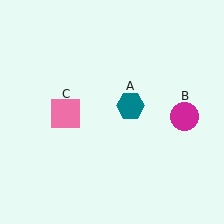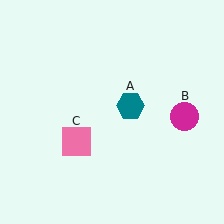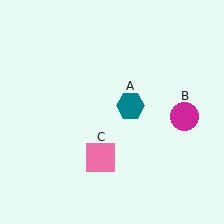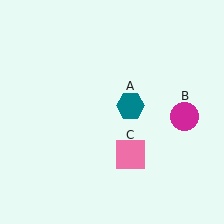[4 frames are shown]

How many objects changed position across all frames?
1 object changed position: pink square (object C).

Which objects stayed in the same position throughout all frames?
Teal hexagon (object A) and magenta circle (object B) remained stationary.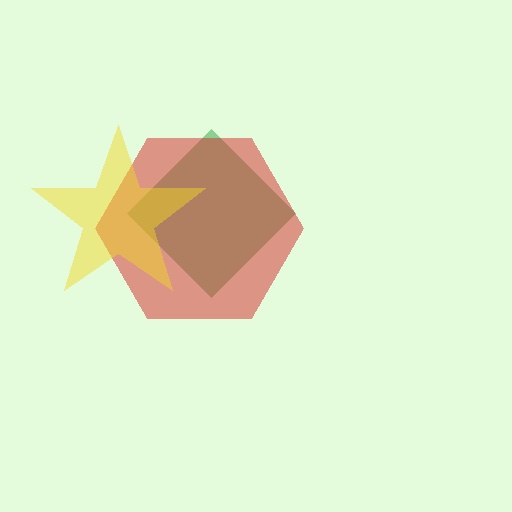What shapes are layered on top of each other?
The layered shapes are: a green diamond, a red hexagon, a yellow star.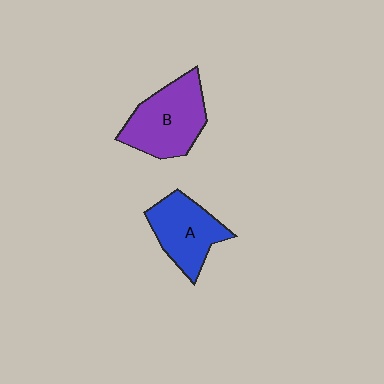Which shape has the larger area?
Shape B (purple).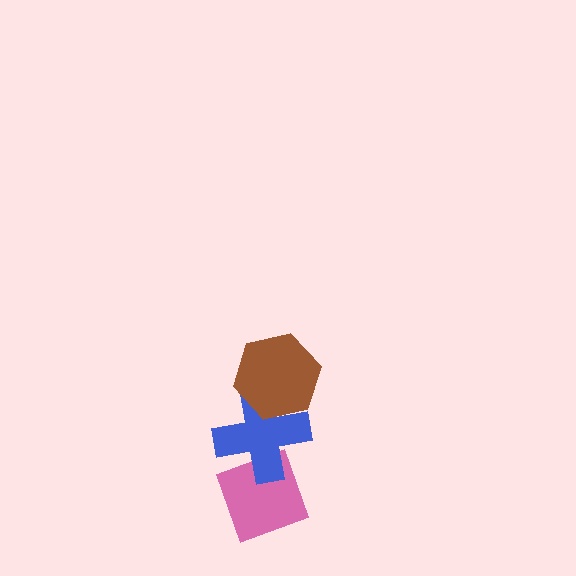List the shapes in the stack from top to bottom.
From top to bottom: the brown hexagon, the blue cross, the pink diamond.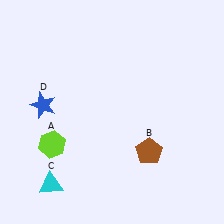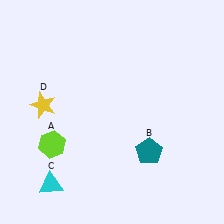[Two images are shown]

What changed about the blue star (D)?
In Image 1, D is blue. In Image 2, it changed to yellow.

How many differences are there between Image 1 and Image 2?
There are 2 differences between the two images.